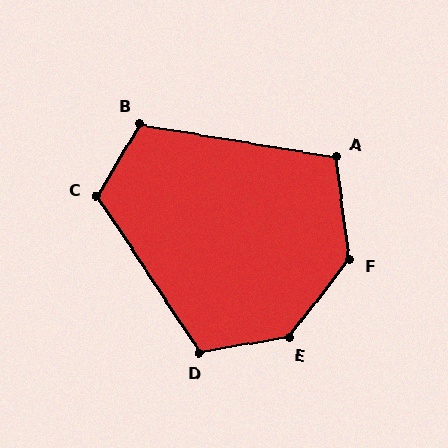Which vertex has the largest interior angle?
E, at approximately 137 degrees.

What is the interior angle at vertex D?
Approximately 114 degrees (obtuse).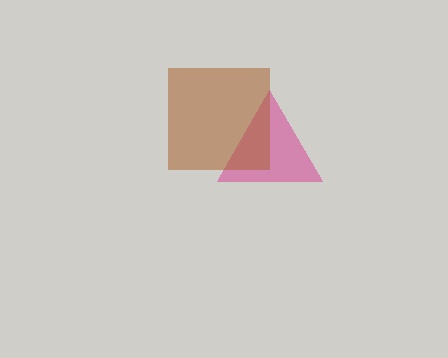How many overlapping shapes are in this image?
There are 2 overlapping shapes in the image.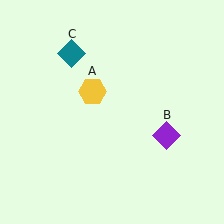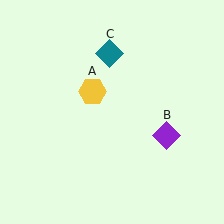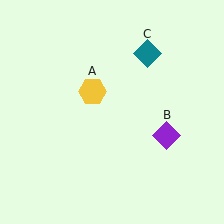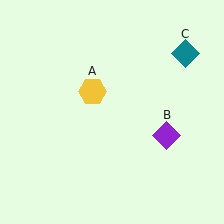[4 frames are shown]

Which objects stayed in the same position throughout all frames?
Yellow hexagon (object A) and purple diamond (object B) remained stationary.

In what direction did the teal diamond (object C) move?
The teal diamond (object C) moved right.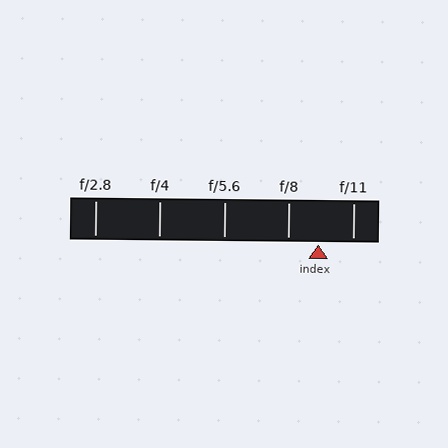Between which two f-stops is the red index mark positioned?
The index mark is between f/8 and f/11.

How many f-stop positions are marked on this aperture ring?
There are 5 f-stop positions marked.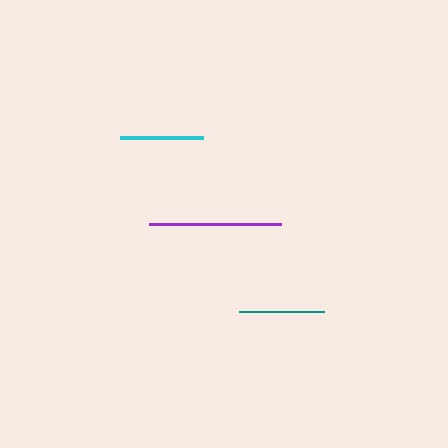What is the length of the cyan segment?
The cyan segment is approximately 83 pixels long.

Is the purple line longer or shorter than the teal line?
The purple line is longer than the teal line.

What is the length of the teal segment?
The teal segment is approximately 85 pixels long.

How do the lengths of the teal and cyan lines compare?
The teal and cyan lines are approximately the same length.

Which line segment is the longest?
The purple line is the longest at approximately 133 pixels.